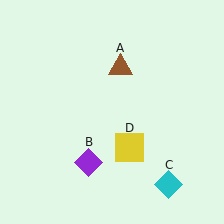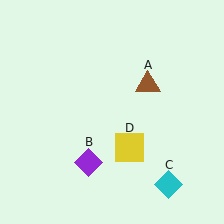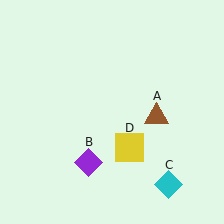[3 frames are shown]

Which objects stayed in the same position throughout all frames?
Purple diamond (object B) and cyan diamond (object C) and yellow square (object D) remained stationary.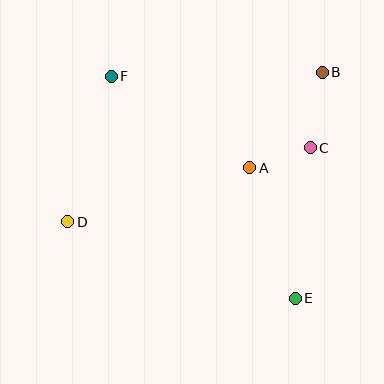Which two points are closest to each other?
Points A and C are closest to each other.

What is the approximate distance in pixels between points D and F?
The distance between D and F is approximately 152 pixels.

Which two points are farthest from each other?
Points B and D are farthest from each other.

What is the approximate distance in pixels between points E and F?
The distance between E and F is approximately 289 pixels.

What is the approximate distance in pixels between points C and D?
The distance between C and D is approximately 253 pixels.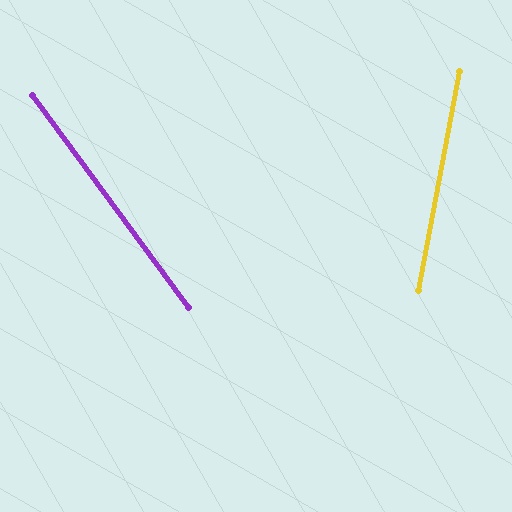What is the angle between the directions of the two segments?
Approximately 47 degrees.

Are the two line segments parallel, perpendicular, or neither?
Neither parallel nor perpendicular — they differ by about 47°.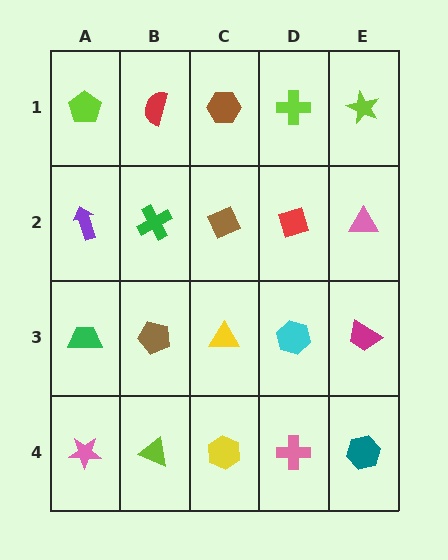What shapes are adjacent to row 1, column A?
A purple arrow (row 2, column A), a red semicircle (row 1, column B).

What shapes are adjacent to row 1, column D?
A red diamond (row 2, column D), a brown hexagon (row 1, column C), a lime star (row 1, column E).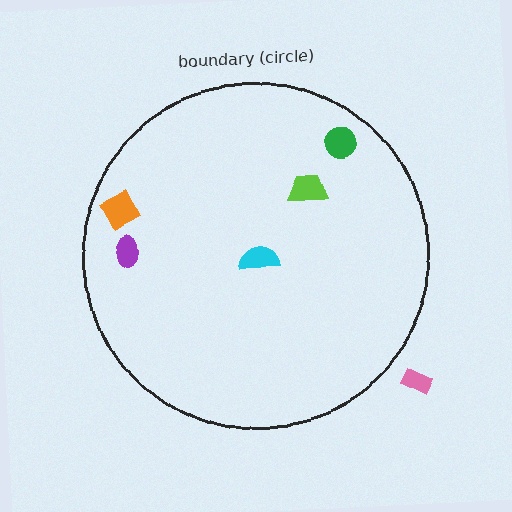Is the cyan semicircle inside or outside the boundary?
Inside.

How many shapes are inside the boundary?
5 inside, 1 outside.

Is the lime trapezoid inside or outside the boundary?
Inside.